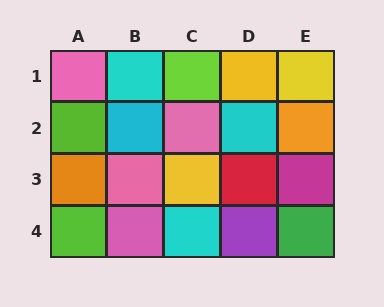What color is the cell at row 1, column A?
Pink.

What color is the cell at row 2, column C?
Pink.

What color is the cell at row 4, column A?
Lime.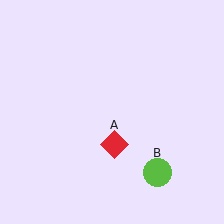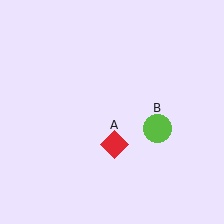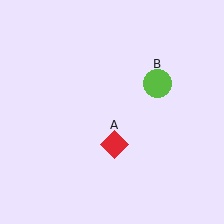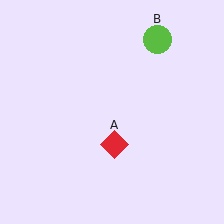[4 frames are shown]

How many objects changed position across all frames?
1 object changed position: lime circle (object B).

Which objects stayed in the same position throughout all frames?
Red diamond (object A) remained stationary.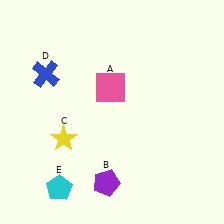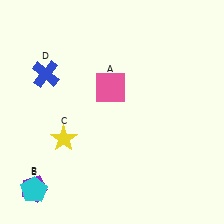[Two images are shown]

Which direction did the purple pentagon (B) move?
The purple pentagon (B) moved left.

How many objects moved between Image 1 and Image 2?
2 objects moved between the two images.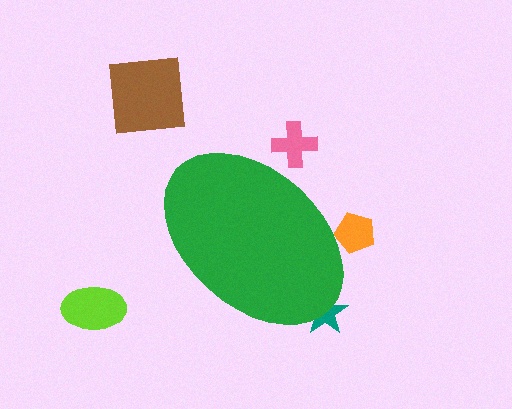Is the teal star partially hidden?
Yes, the teal star is partially hidden behind the green ellipse.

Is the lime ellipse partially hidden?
No, the lime ellipse is fully visible.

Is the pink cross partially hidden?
Yes, the pink cross is partially hidden behind the green ellipse.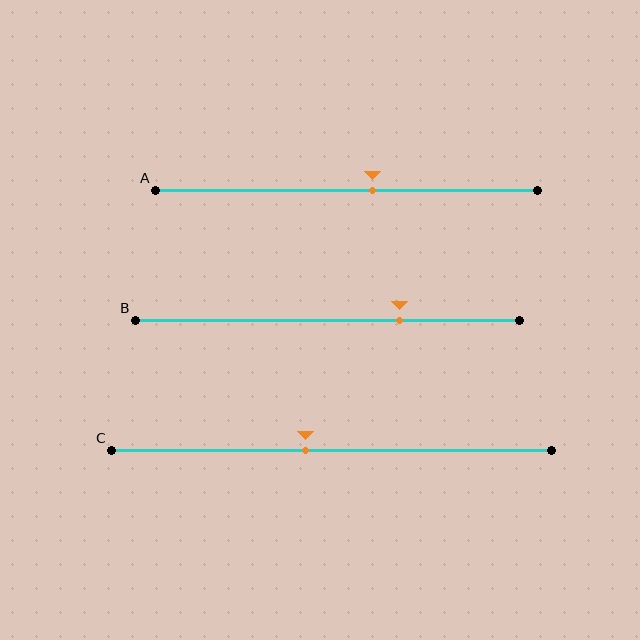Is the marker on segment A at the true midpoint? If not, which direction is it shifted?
No, the marker on segment A is shifted to the right by about 7% of the segment length.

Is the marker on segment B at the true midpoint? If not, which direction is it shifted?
No, the marker on segment B is shifted to the right by about 19% of the segment length.